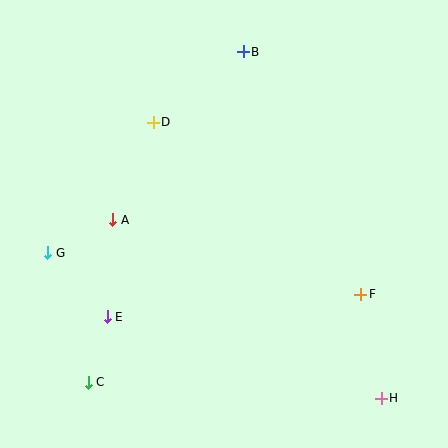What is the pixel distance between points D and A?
The distance between D and A is 106 pixels.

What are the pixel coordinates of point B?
Point B is at (243, 52).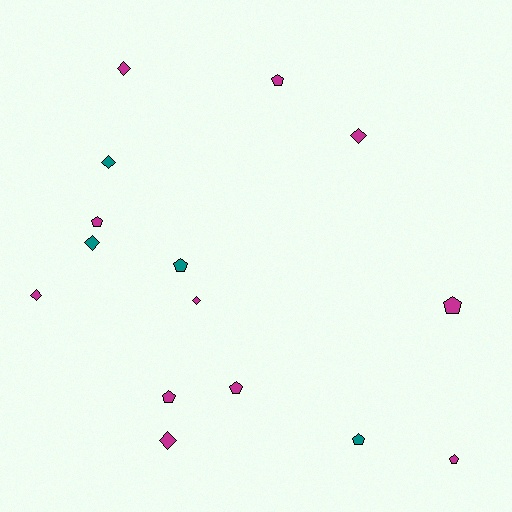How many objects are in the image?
There are 15 objects.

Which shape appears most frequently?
Pentagon, with 8 objects.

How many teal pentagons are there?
There are 2 teal pentagons.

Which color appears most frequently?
Magenta, with 11 objects.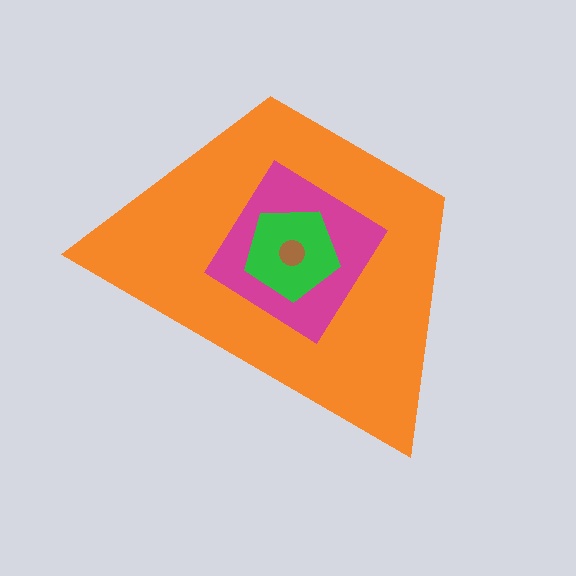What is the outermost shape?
The orange trapezoid.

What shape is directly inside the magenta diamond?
The green pentagon.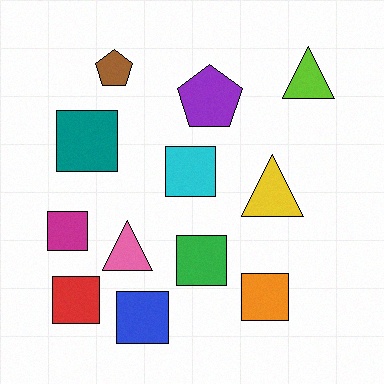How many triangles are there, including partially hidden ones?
There are 3 triangles.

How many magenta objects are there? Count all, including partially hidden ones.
There is 1 magenta object.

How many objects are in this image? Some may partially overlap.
There are 12 objects.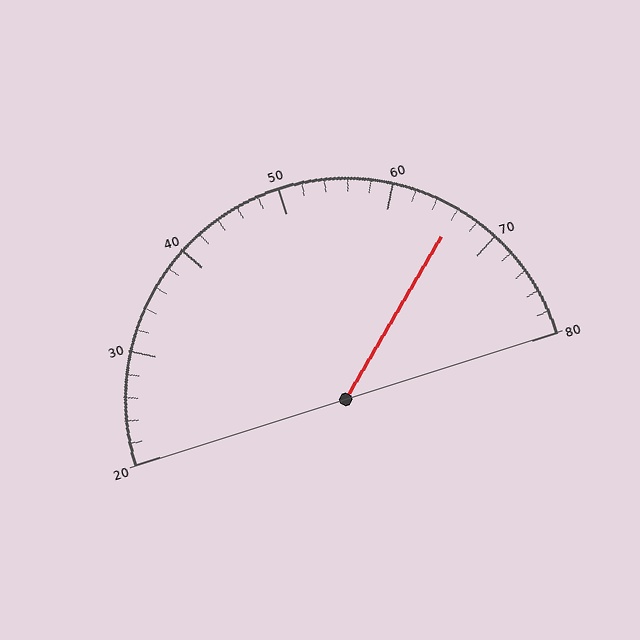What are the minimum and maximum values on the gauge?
The gauge ranges from 20 to 80.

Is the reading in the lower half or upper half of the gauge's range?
The reading is in the upper half of the range (20 to 80).